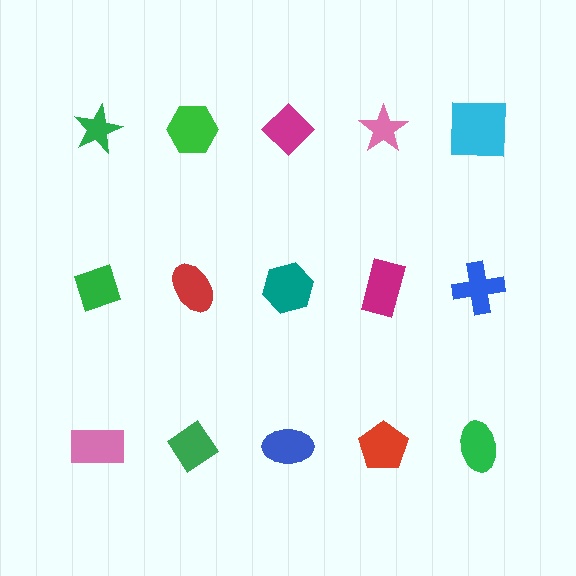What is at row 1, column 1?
A green star.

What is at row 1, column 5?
A cyan square.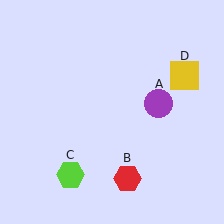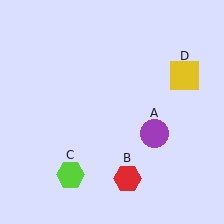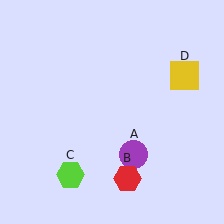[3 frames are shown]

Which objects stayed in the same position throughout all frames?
Red hexagon (object B) and lime hexagon (object C) and yellow square (object D) remained stationary.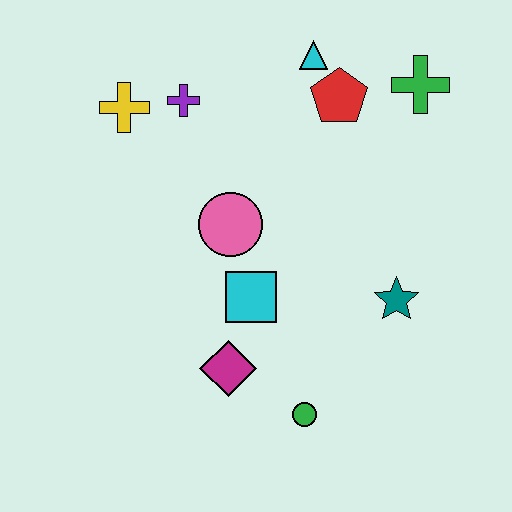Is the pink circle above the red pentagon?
No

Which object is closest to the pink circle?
The cyan square is closest to the pink circle.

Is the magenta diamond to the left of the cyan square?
Yes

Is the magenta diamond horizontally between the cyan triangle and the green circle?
No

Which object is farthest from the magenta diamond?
The green cross is farthest from the magenta diamond.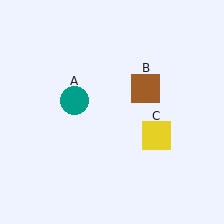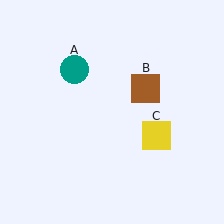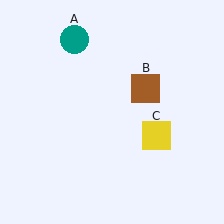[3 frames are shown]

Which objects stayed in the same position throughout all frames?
Brown square (object B) and yellow square (object C) remained stationary.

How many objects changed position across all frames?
1 object changed position: teal circle (object A).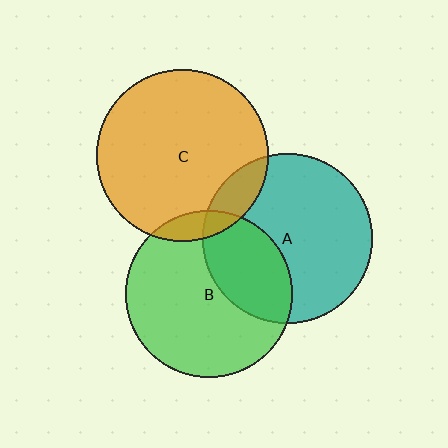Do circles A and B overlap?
Yes.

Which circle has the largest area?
Circle C (orange).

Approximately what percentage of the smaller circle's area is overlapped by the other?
Approximately 30%.